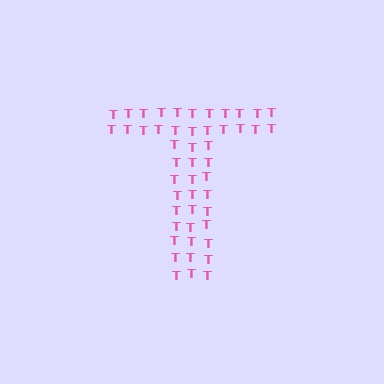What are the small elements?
The small elements are letter T's.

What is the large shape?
The large shape is the letter T.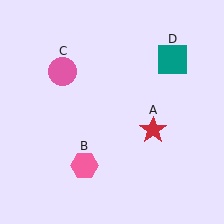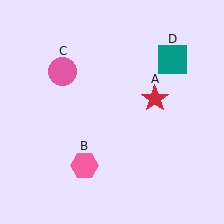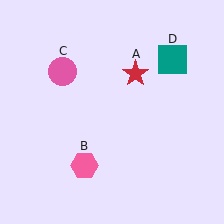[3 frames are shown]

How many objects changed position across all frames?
1 object changed position: red star (object A).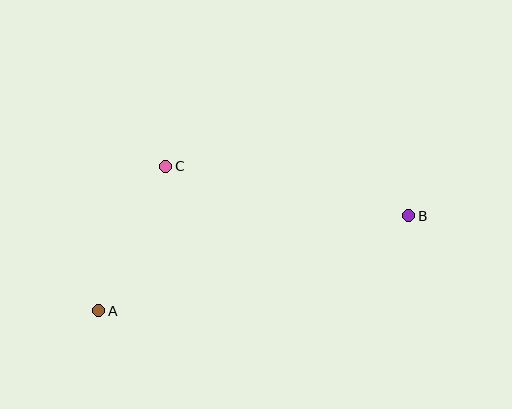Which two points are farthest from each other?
Points A and B are farthest from each other.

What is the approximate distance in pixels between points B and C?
The distance between B and C is approximately 248 pixels.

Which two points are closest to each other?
Points A and C are closest to each other.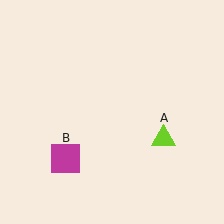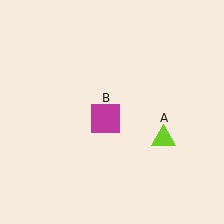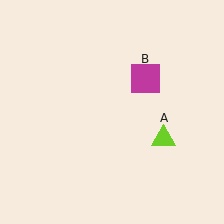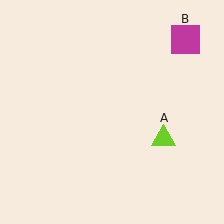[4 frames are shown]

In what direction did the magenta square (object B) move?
The magenta square (object B) moved up and to the right.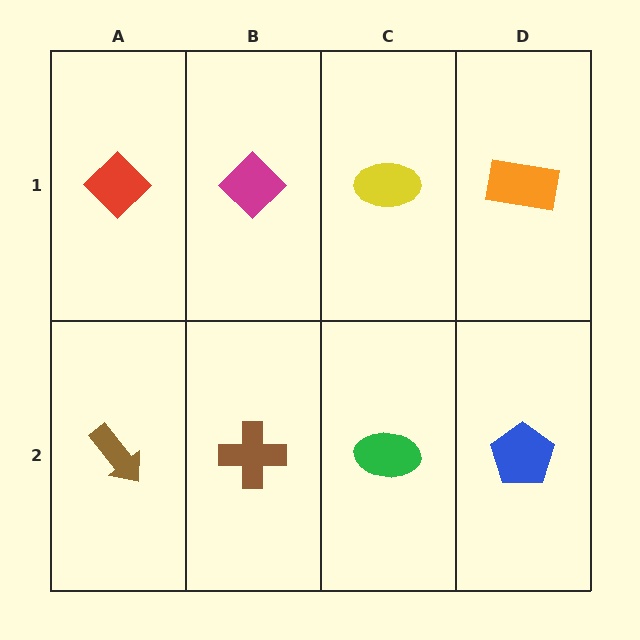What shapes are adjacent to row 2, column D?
An orange rectangle (row 1, column D), a green ellipse (row 2, column C).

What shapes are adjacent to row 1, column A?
A brown arrow (row 2, column A), a magenta diamond (row 1, column B).